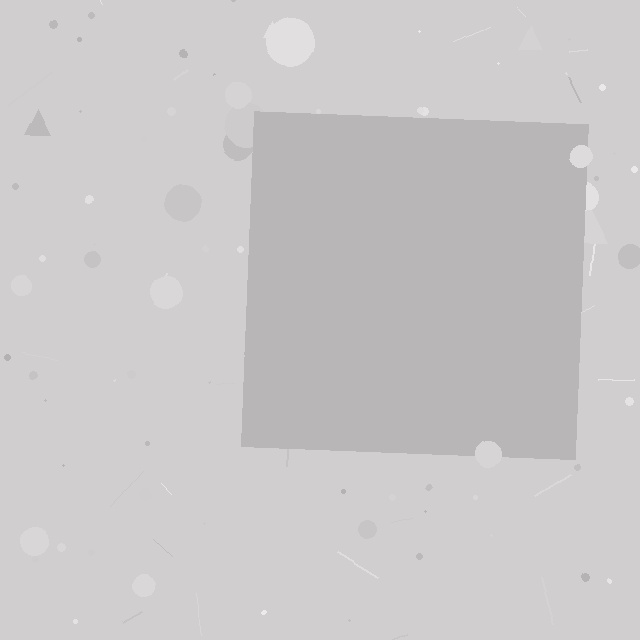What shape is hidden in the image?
A square is hidden in the image.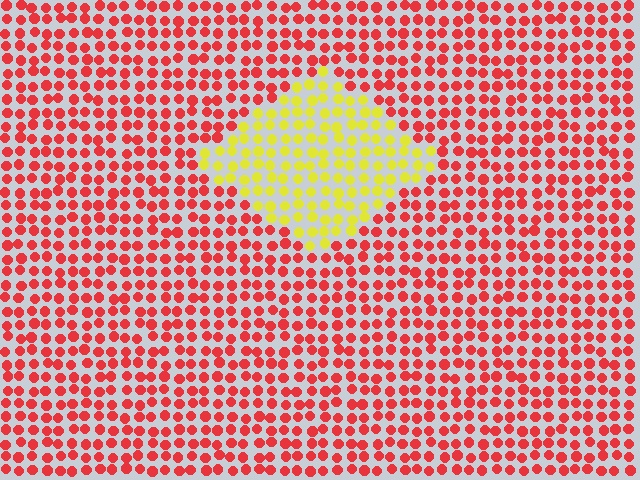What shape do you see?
I see a diamond.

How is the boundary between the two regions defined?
The boundary is defined purely by a slight shift in hue (about 66 degrees). Spacing, size, and orientation are identical on both sides.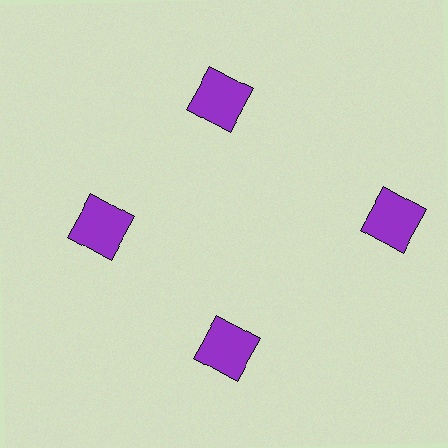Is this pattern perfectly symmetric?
No. The 4 purple squares are arranged in a ring, but one element near the 3 o'clock position is pushed outward from the center, breaking the 4-fold rotational symmetry.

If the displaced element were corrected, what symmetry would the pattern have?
It would have 4-fold rotational symmetry — the pattern would map onto itself every 90 degrees.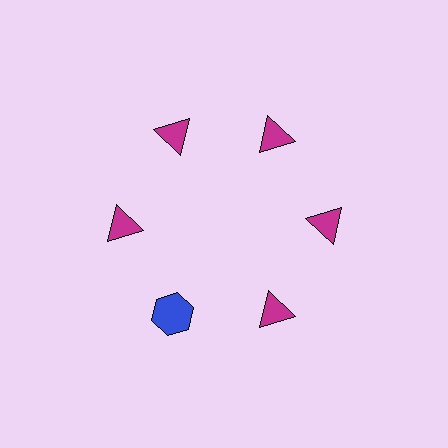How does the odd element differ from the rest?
It differs in both color (blue instead of magenta) and shape (hexagon instead of triangle).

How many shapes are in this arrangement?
There are 6 shapes arranged in a ring pattern.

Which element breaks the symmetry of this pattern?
The blue hexagon at roughly the 7 o'clock position breaks the symmetry. All other shapes are magenta triangles.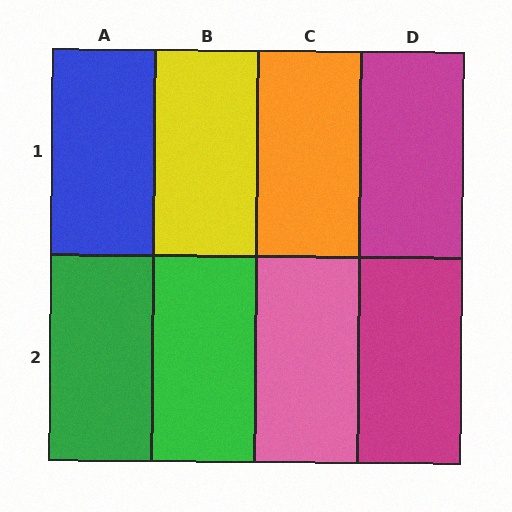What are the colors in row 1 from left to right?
Blue, yellow, orange, magenta.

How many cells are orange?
1 cell is orange.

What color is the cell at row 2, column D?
Magenta.